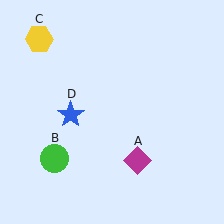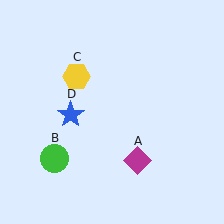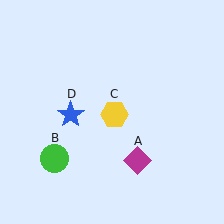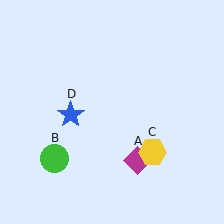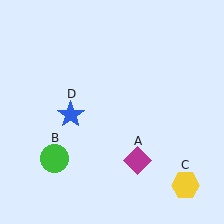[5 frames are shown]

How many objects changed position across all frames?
1 object changed position: yellow hexagon (object C).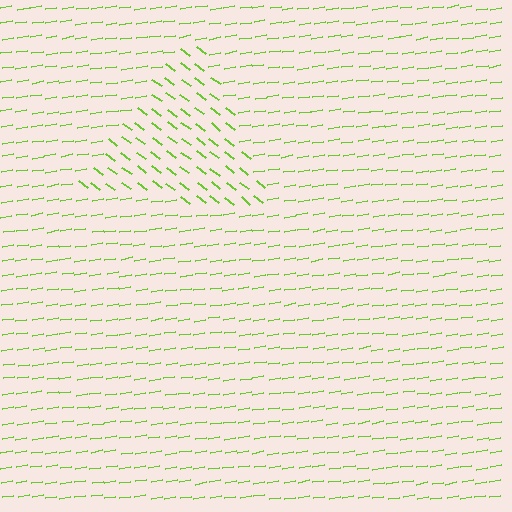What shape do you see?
I see a triangle.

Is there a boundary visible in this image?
Yes, there is a texture boundary formed by a change in line orientation.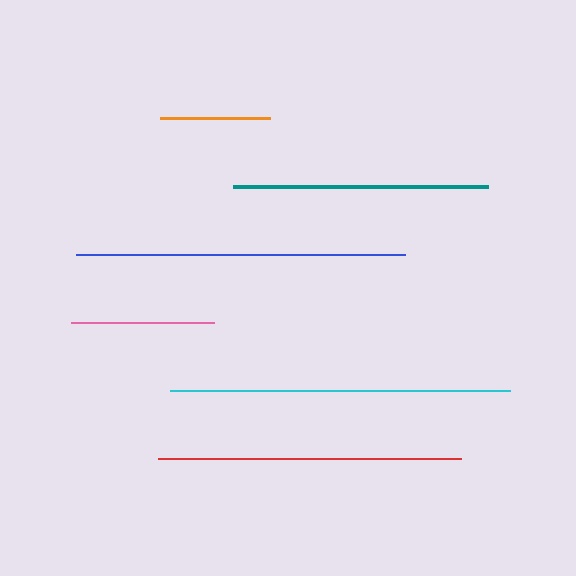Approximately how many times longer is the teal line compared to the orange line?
The teal line is approximately 2.3 times the length of the orange line.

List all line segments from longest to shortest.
From longest to shortest: cyan, blue, red, teal, pink, orange.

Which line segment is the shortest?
The orange line is the shortest at approximately 110 pixels.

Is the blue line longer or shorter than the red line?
The blue line is longer than the red line.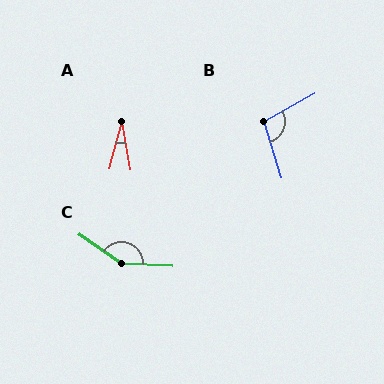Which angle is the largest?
C, at approximately 147 degrees.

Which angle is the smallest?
A, at approximately 25 degrees.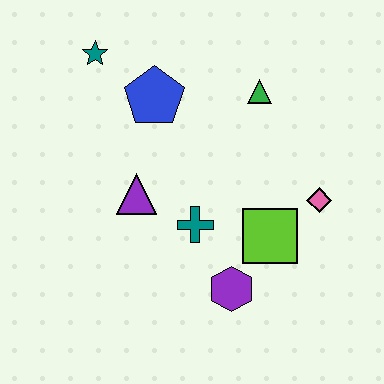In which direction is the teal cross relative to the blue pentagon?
The teal cross is below the blue pentagon.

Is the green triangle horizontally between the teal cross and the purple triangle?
No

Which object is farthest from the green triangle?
The purple hexagon is farthest from the green triangle.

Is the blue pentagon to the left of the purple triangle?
No